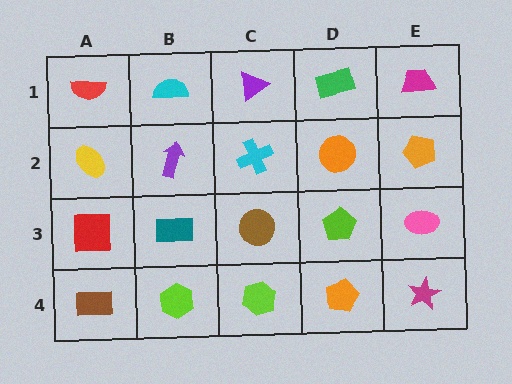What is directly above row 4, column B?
A teal rectangle.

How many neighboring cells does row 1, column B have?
3.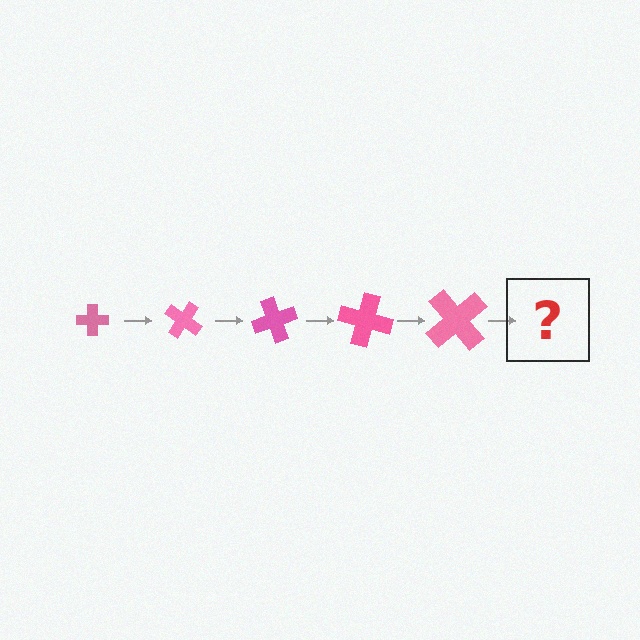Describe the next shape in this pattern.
It should be a cross, larger than the previous one and rotated 175 degrees from the start.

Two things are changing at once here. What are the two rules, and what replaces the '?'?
The two rules are that the cross grows larger each step and it rotates 35 degrees each step. The '?' should be a cross, larger than the previous one and rotated 175 degrees from the start.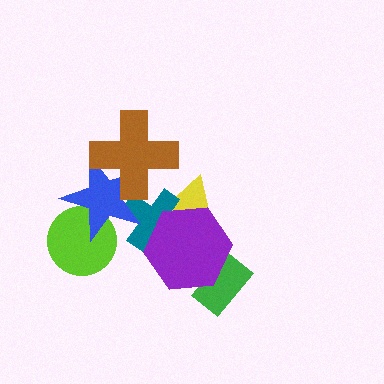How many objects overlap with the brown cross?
2 objects overlap with the brown cross.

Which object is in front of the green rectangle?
The purple hexagon is in front of the green rectangle.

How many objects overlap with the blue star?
3 objects overlap with the blue star.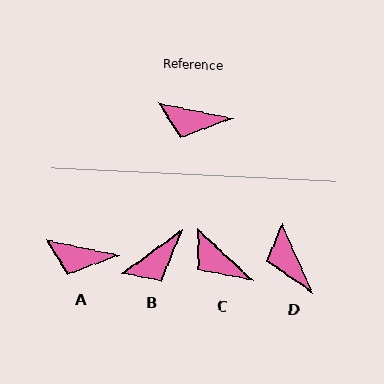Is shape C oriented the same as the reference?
No, it is off by about 31 degrees.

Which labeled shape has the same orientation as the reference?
A.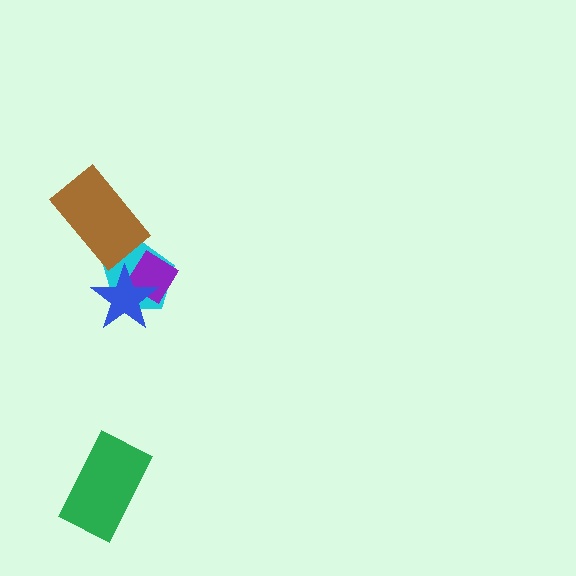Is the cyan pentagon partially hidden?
Yes, it is partially covered by another shape.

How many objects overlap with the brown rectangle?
1 object overlaps with the brown rectangle.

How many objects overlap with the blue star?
2 objects overlap with the blue star.